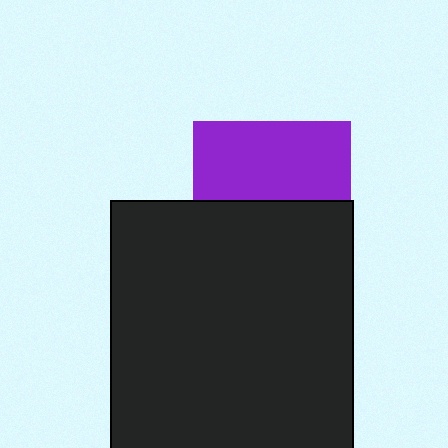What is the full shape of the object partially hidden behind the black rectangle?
The partially hidden object is a purple square.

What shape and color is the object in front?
The object in front is a black rectangle.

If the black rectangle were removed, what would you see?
You would see the complete purple square.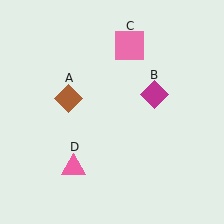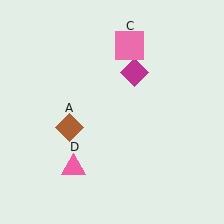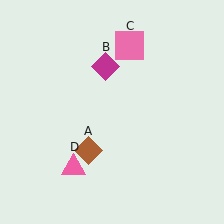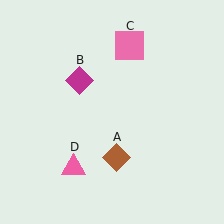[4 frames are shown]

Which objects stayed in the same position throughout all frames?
Pink square (object C) and pink triangle (object D) remained stationary.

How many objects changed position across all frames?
2 objects changed position: brown diamond (object A), magenta diamond (object B).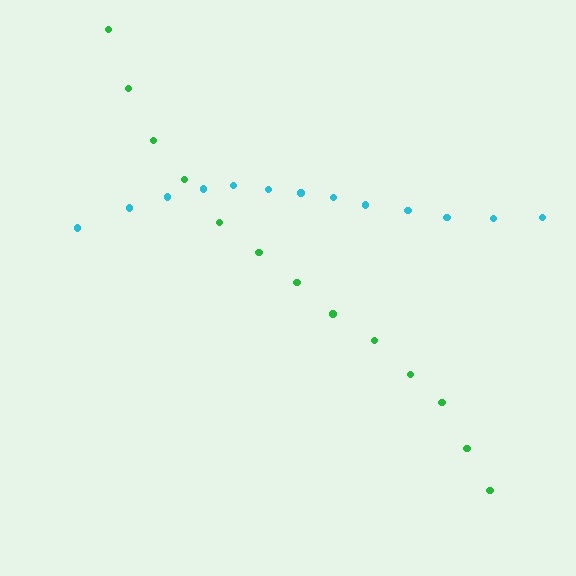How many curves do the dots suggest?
There are 2 distinct paths.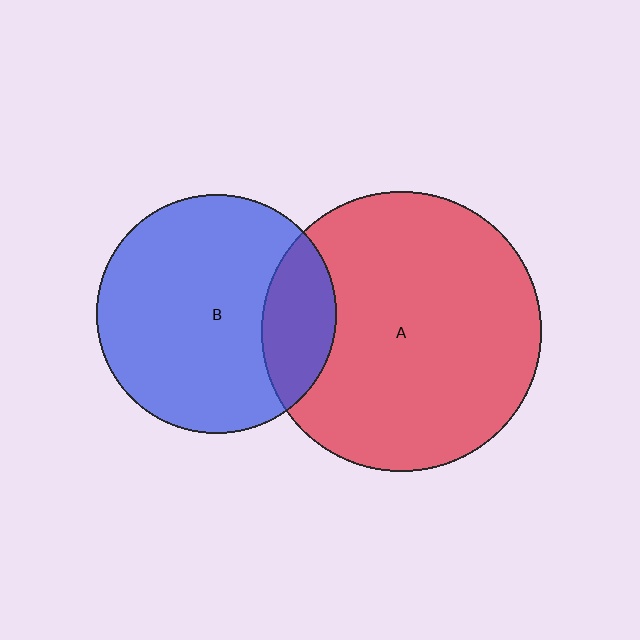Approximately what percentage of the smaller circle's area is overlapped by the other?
Approximately 20%.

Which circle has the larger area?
Circle A (red).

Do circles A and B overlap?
Yes.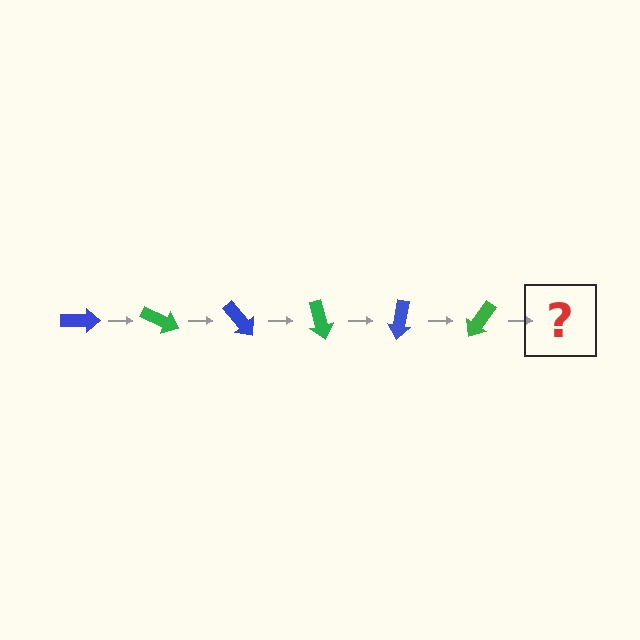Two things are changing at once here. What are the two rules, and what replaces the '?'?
The two rules are that it rotates 25 degrees each step and the color cycles through blue and green. The '?' should be a blue arrow, rotated 150 degrees from the start.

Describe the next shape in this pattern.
It should be a blue arrow, rotated 150 degrees from the start.